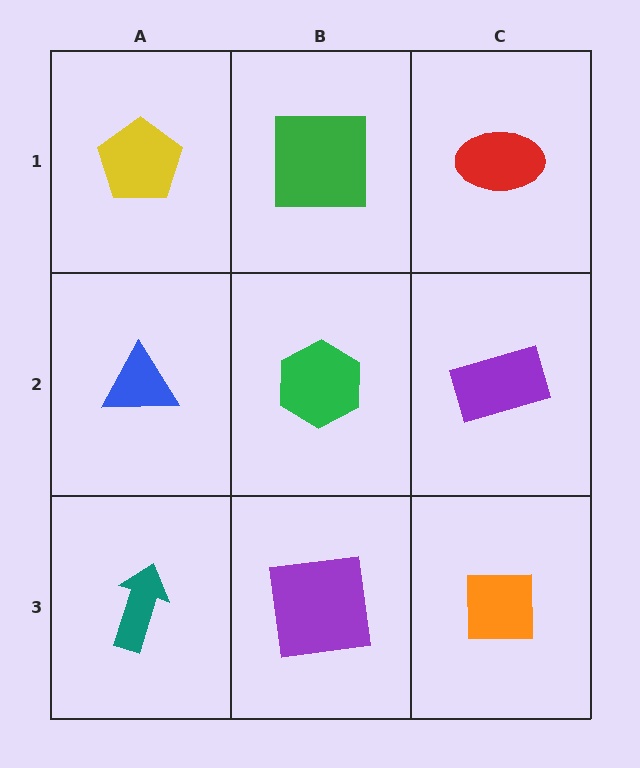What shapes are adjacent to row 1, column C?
A purple rectangle (row 2, column C), a green square (row 1, column B).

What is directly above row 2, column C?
A red ellipse.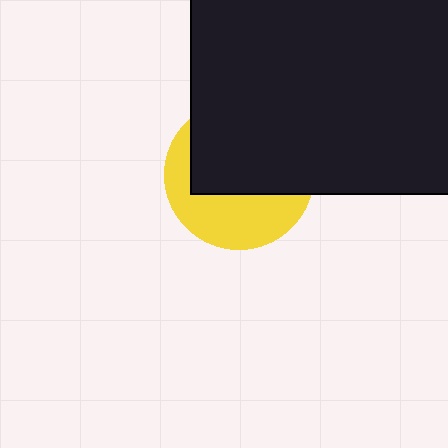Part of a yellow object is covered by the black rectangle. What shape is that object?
It is a circle.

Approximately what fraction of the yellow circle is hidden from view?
Roughly 59% of the yellow circle is hidden behind the black rectangle.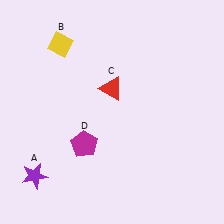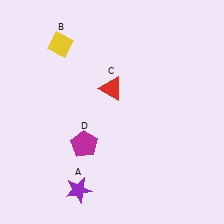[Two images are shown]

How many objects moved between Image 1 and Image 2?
1 object moved between the two images.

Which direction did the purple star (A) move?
The purple star (A) moved right.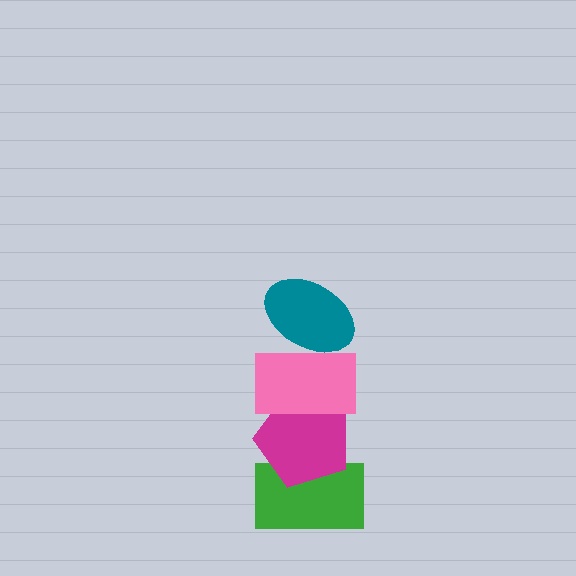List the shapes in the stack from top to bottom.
From top to bottom: the teal ellipse, the pink rectangle, the magenta pentagon, the green rectangle.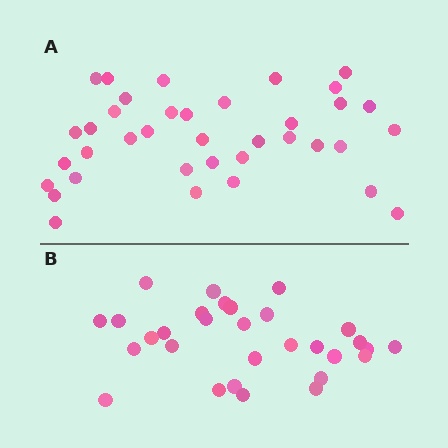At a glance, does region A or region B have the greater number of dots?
Region A (the top region) has more dots.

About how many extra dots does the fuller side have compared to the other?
Region A has roughly 8 or so more dots than region B.